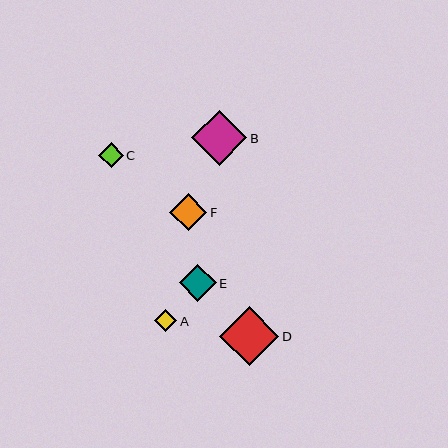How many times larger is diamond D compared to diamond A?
Diamond D is approximately 2.7 times the size of diamond A.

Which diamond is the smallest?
Diamond A is the smallest with a size of approximately 22 pixels.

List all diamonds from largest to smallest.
From largest to smallest: D, B, F, E, C, A.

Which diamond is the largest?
Diamond D is the largest with a size of approximately 59 pixels.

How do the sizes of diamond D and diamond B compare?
Diamond D and diamond B are approximately the same size.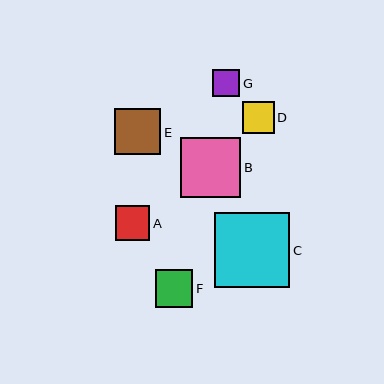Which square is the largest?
Square C is the largest with a size of approximately 76 pixels.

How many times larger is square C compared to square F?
Square C is approximately 2.0 times the size of square F.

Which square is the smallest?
Square G is the smallest with a size of approximately 27 pixels.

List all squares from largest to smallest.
From largest to smallest: C, B, E, F, A, D, G.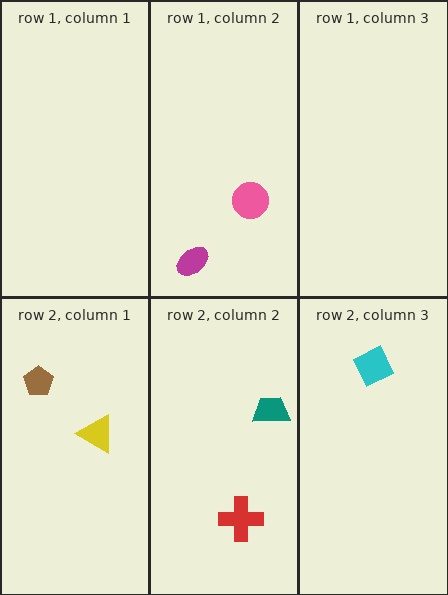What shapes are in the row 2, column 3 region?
The cyan square.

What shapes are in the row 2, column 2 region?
The red cross, the teal trapezoid.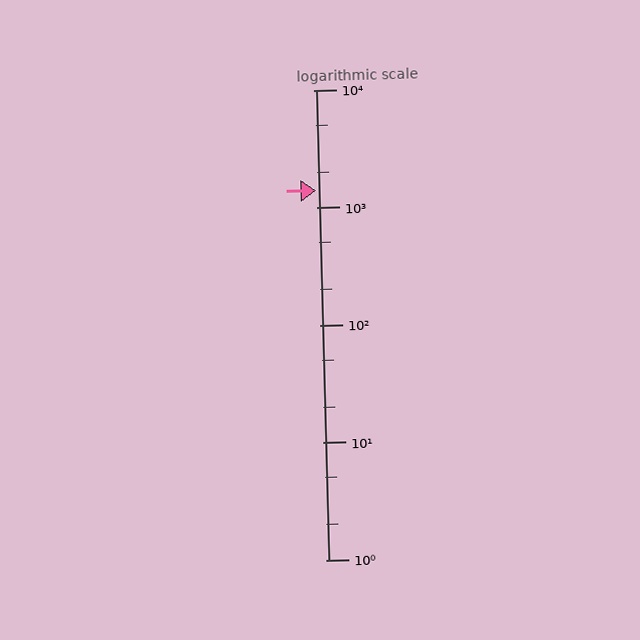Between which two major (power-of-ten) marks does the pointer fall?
The pointer is between 1000 and 10000.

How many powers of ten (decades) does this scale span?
The scale spans 4 decades, from 1 to 10000.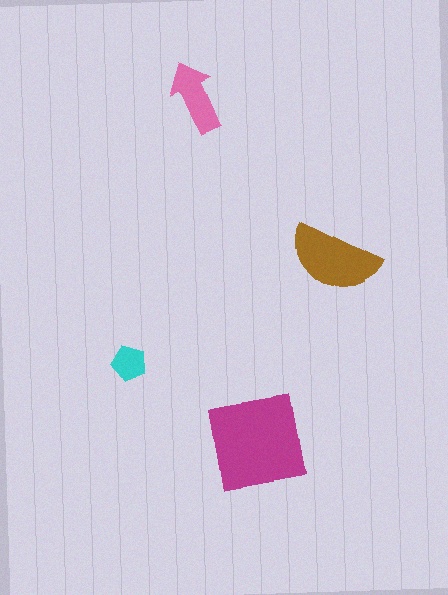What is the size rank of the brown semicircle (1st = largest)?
2nd.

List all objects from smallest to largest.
The cyan pentagon, the pink arrow, the brown semicircle, the magenta square.